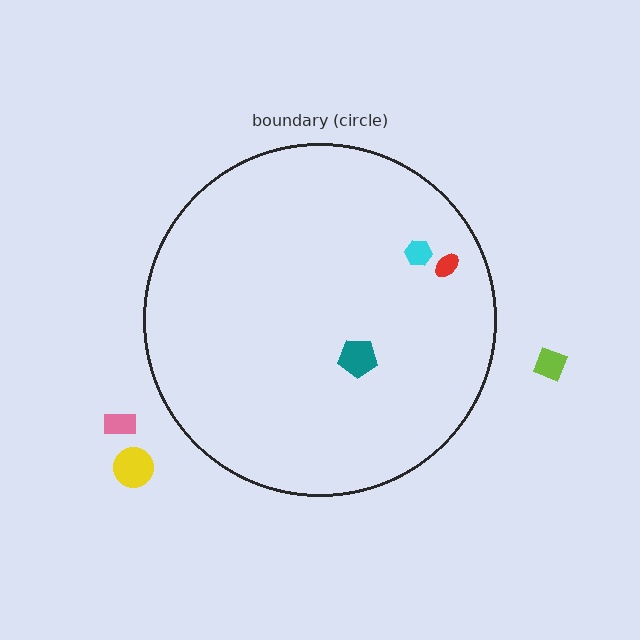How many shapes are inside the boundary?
3 inside, 3 outside.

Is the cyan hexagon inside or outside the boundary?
Inside.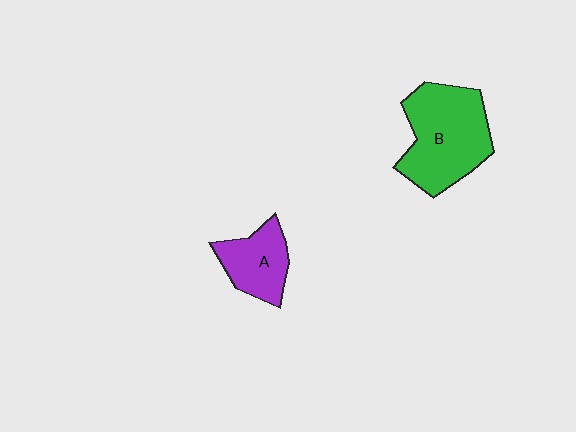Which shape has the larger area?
Shape B (green).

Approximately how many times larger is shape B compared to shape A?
Approximately 1.8 times.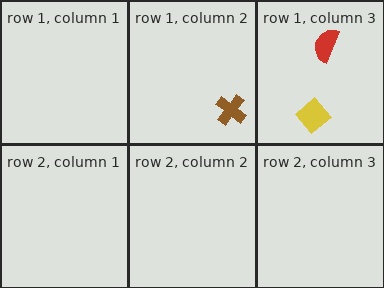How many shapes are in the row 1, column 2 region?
1.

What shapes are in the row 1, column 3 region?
The red semicircle, the yellow diamond.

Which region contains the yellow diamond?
The row 1, column 3 region.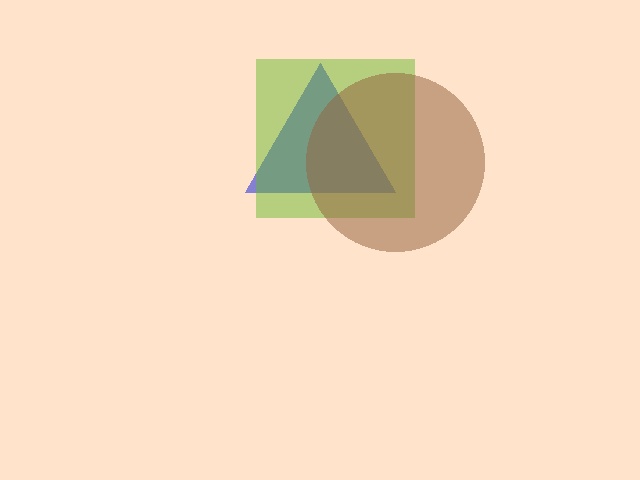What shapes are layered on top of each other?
The layered shapes are: a blue triangle, a lime square, a brown circle.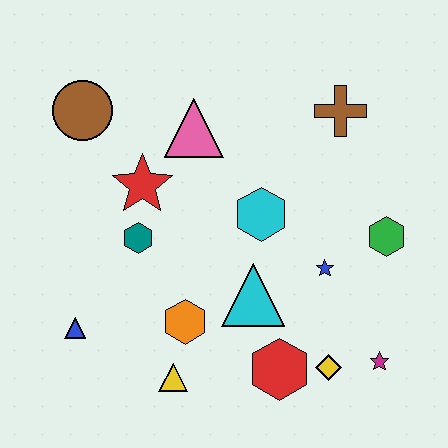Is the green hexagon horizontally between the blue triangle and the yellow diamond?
No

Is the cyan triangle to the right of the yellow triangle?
Yes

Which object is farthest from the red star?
The magenta star is farthest from the red star.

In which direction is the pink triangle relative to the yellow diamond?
The pink triangle is above the yellow diamond.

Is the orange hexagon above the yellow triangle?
Yes